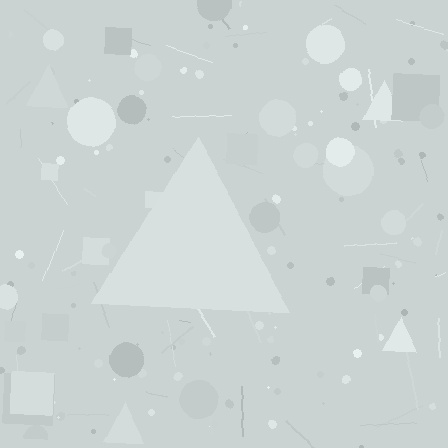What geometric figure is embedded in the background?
A triangle is embedded in the background.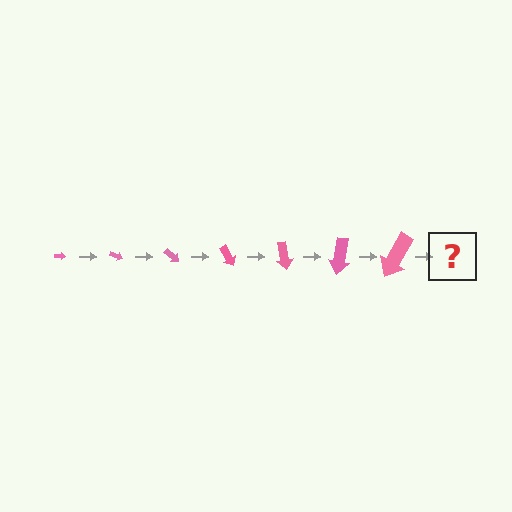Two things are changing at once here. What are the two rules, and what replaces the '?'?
The two rules are that the arrow grows larger each step and it rotates 20 degrees each step. The '?' should be an arrow, larger than the previous one and rotated 140 degrees from the start.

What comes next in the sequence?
The next element should be an arrow, larger than the previous one and rotated 140 degrees from the start.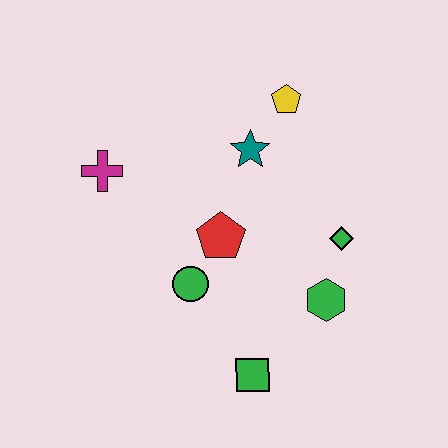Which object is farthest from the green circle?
The yellow pentagon is farthest from the green circle.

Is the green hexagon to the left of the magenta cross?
No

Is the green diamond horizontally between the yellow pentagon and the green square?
No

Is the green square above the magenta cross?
No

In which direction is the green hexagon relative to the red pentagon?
The green hexagon is to the right of the red pentagon.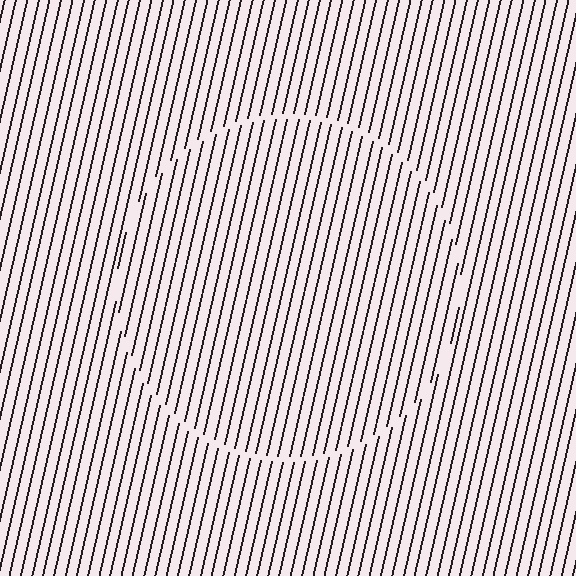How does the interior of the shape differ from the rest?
The interior of the shape contains the same grating, shifted by half a period — the contour is defined by the phase discontinuity where line-ends from the inner and outer gratings abut.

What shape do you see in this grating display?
An illusory circle. The interior of the shape contains the same grating, shifted by half a period — the contour is defined by the phase discontinuity where line-ends from the inner and outer gratings abut.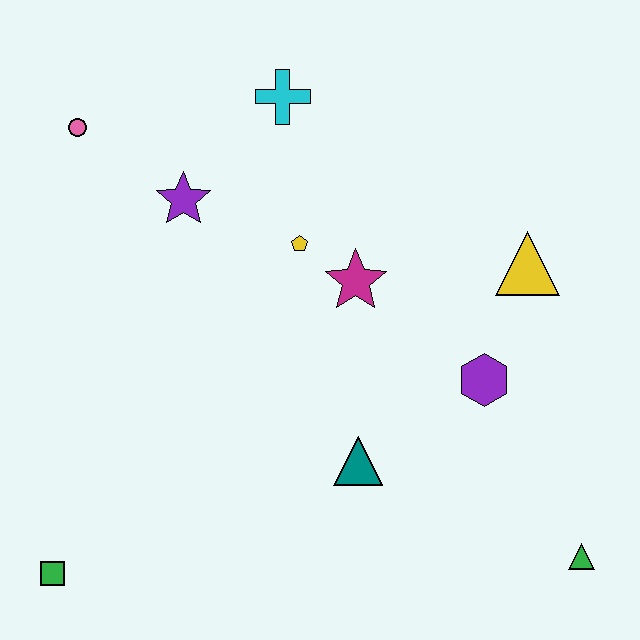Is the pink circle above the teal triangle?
Yes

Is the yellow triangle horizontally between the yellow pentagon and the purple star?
No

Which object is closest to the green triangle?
The purple hexagon is closest to the green triangle.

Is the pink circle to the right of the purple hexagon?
No